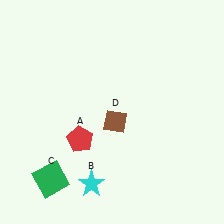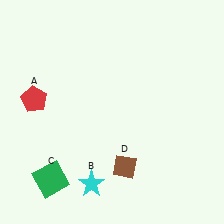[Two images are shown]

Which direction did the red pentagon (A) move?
The red pentagon (A) moved left.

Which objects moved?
The objects that moved are: the red pentagon (A), the brown diamond (D).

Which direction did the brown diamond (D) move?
The brown diamond (D) moved down.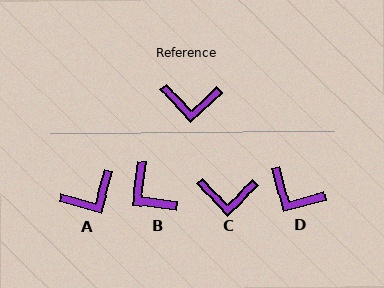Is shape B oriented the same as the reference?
No, it is off by about 50 degrees.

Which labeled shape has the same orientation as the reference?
C.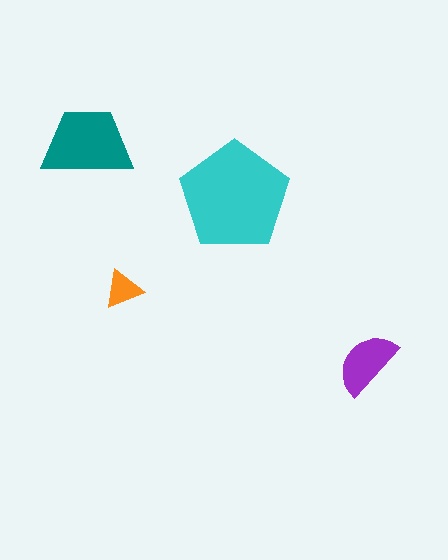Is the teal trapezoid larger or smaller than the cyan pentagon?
Smaller.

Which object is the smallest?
The orange triangle.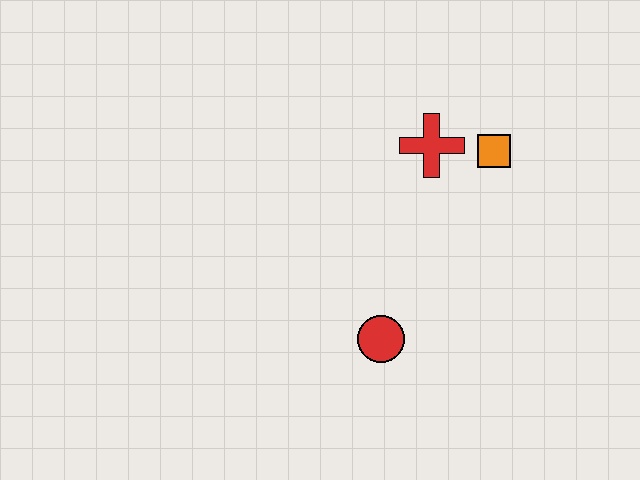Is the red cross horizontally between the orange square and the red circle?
Yes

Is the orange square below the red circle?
No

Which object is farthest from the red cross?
The red circle is farthest from the red cross.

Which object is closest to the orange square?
The red cross is closest to the orange square.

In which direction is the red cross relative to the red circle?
The red cross is above the red circle.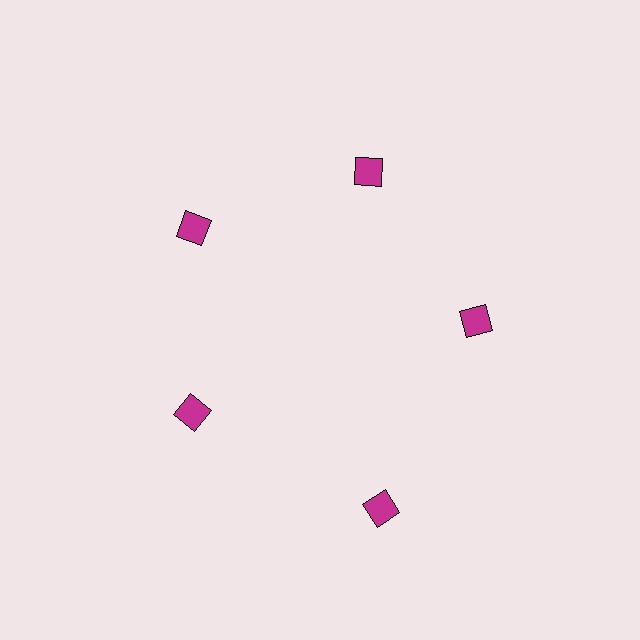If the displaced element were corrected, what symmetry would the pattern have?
It would have 5-fold rotational symmetry — the pattern would map onto itself every 72 degrees.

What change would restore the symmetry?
The symmetry would be restored by moving it inward, back onto the ring so that all 5 diamonds sit at equal angles and equal distance from the center.